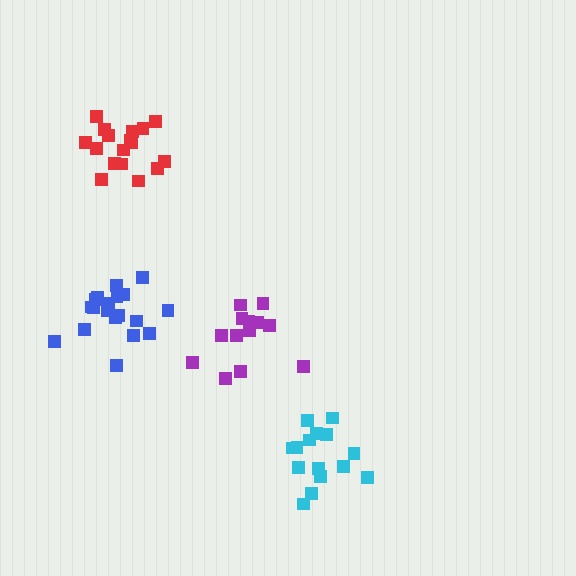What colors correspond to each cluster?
The clusters are colored: cyan, purple, red, blue.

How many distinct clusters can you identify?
There are 4 distinct clusters.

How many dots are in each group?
Group 1: 15 dots, Group 2: 13 dots, Group 3: 17 dots, Group 4: 19 dots (64 total).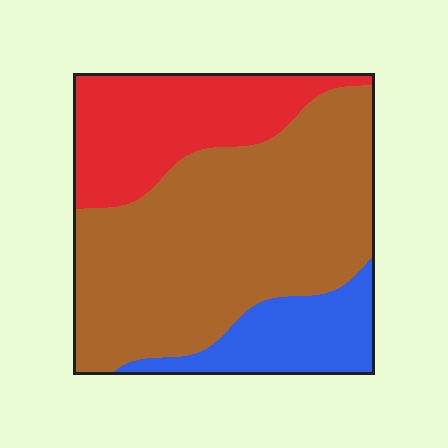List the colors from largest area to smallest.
From largest to smallest: brown, red, blue.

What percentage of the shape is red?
Red takes up between a quarter and a half of the shape.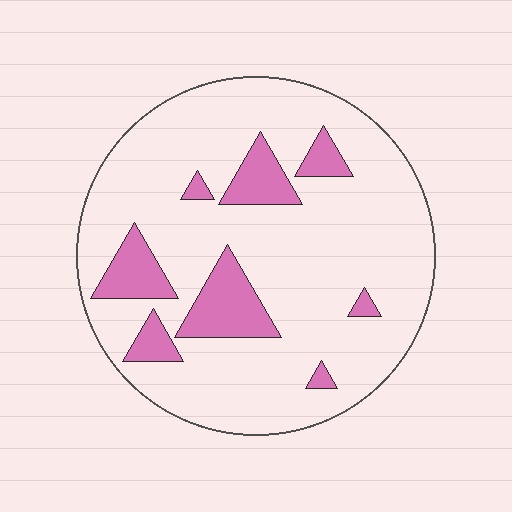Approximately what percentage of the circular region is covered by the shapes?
Approximately 15%.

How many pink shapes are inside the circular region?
8.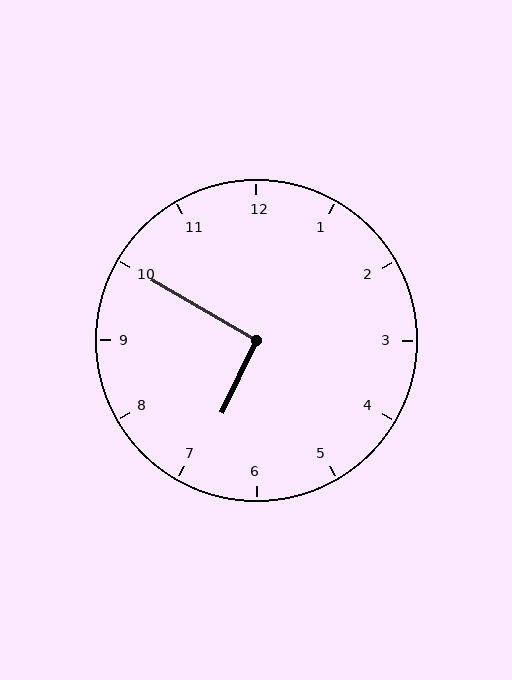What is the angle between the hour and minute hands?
Approximately 95 degrees.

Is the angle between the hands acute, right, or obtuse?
It is right.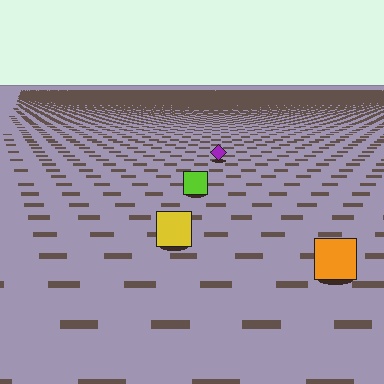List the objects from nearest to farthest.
From nearest to farthest: the orange square, the yellow square, the lime square, the purple diamond.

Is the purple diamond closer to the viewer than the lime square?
No. The lime square is closer — you can tell from the texture gradient: the ground texture is coarser near it.